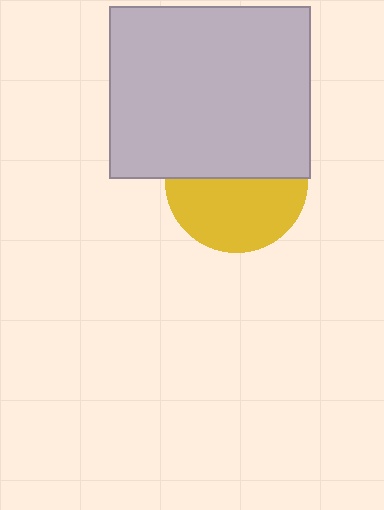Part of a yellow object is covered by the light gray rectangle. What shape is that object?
It is a circle.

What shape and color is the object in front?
The object in front is a light gray rectangle.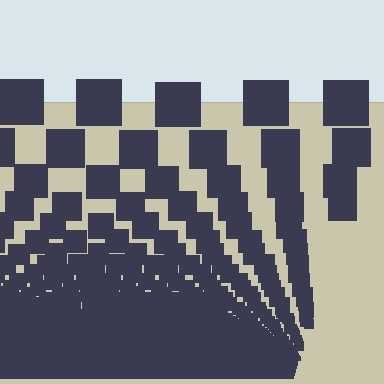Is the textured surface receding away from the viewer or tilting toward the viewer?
The surface appears to tilt toward the viewer. Texture elements get larger and sparser toward the top.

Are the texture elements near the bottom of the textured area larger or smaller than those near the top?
Smaller. The gradient is inverted — elements near the bottom are smaller and denser.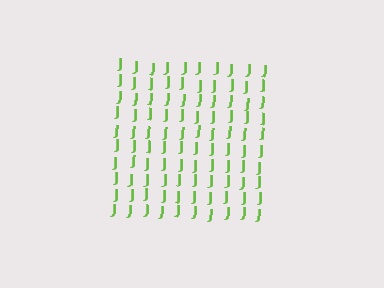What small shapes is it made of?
It is made of small letter J's.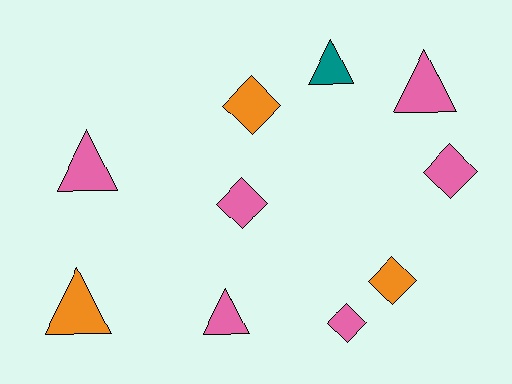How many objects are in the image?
There are 10 objects.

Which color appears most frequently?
Pink, with 6 objects.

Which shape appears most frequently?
Diamond, with 5 objects.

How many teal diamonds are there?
There are no teal diamonds.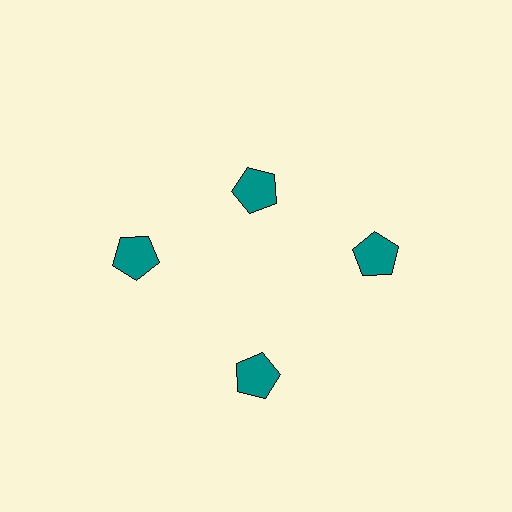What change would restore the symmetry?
The symmetry would be restored by moving it outward, back onto the ring so that all 4 pentagons sit at equal angles and equal distance from the center.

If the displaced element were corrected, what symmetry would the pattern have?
It would have 4-fold rotational symmetry — the pattern would map onto itself every 90 degrees.